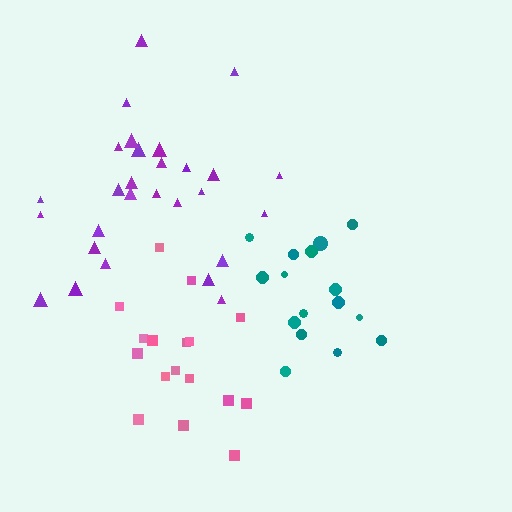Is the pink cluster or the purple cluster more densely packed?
Purple.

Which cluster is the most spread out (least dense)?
Pink.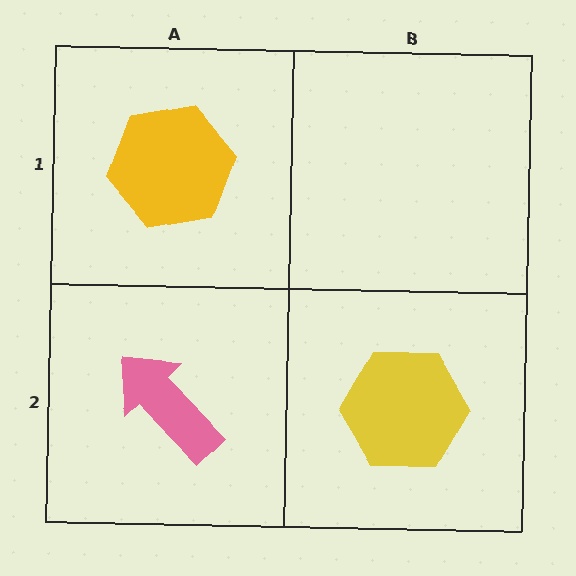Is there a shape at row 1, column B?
No, that cell is empty.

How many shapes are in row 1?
1 shape.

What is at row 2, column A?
A pink arrow.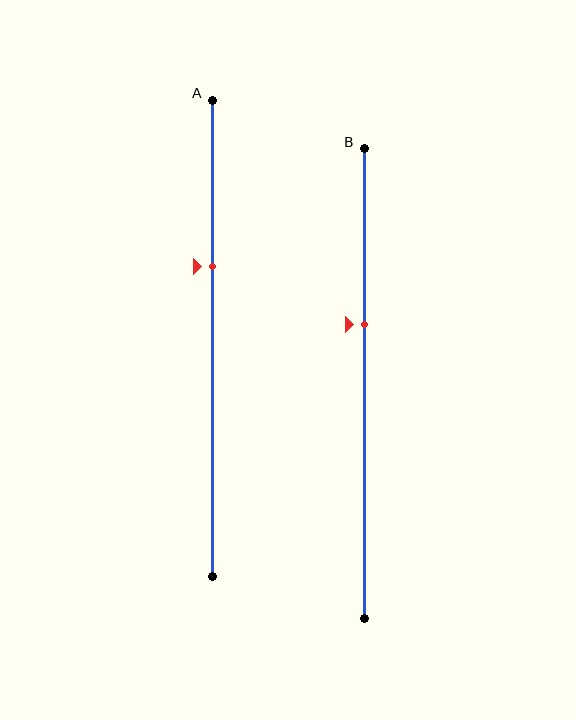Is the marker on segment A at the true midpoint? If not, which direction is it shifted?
No, the marker on segment A is shifted upward by about 15% of the segment length.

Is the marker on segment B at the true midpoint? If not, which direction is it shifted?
No, the marker on segment B is shifted upward by about 13% of the segment length.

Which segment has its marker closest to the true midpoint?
Segment B has its marker closest to the true midpoint.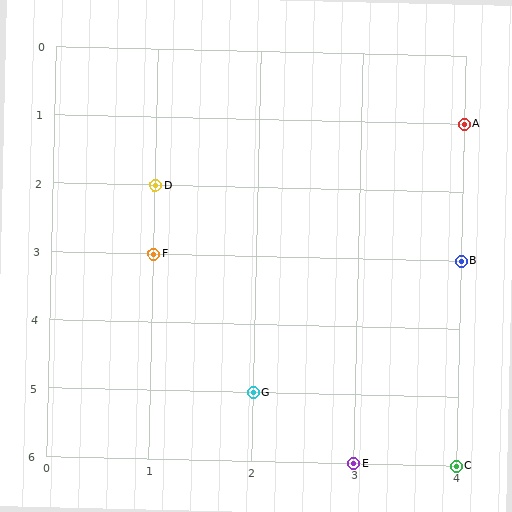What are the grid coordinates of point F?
Point F is at grid coordinates (1, 3).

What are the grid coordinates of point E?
Point E is at grid coordinates (3, 6).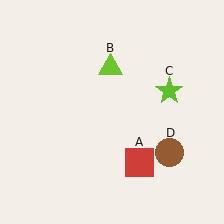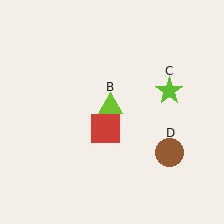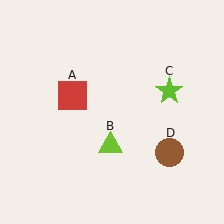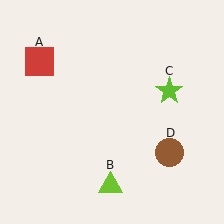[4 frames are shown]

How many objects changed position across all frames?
2 objects changed position: red square (object A), lime triangle (object B).